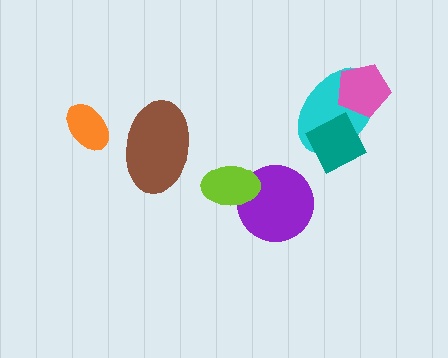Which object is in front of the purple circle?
The lime ellipse is in front of the purple circle.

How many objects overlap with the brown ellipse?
0 objects overlap with the brown ellipse.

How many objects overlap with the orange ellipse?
0 objects overlap with the orange ellipse.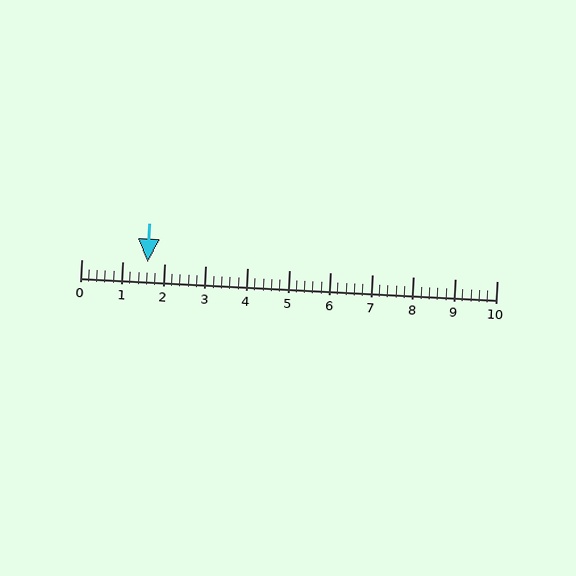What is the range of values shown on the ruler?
The ruler shows values from 0 to 10.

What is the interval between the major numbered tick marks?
The major tick marks are spaced 1 units apart.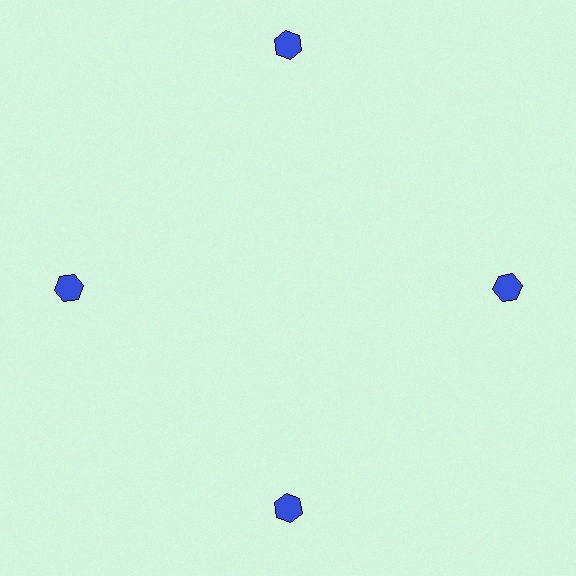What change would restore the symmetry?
The symmetry would be restored by moving it inward, back onto the ring so that all 4 hexagons sit at equal angles and equal distance from the center.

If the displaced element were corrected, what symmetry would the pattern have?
It would have 4-fold rotational symmetry — the pattern would map onto itself every 90 degrees.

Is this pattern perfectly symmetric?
No. The 4 blue hexagons are arranged in a ring, but one element near the 12 o'clock position is pushed outward from the center, breaking the 4-fold rotational symmetry.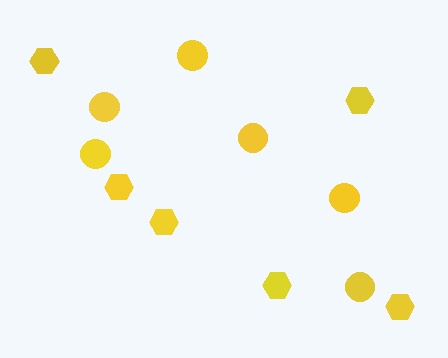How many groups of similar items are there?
There are 2 groups: one group of circles (6) and one group of hexagons (6).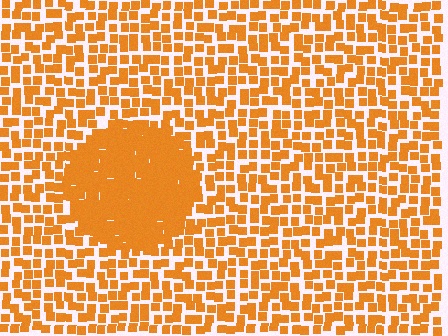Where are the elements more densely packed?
The elements are more densely packed inside the circle boundary.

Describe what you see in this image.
The image contains small orange elements arranged at two different densities. A circle-shaped region is visible where the elements are more densely packed than the surrounding area.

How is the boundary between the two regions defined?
The boundary is defined by a change in element density (approximately 2.3x ratio). All elements are the same color, size, and shape.